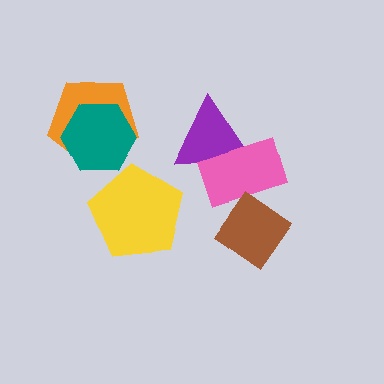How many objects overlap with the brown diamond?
1 object overlaps with the brown diamond.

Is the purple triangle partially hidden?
Yes, it is partially covered by another shape.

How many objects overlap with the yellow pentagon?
0 objects overlap with the yellow pentagon.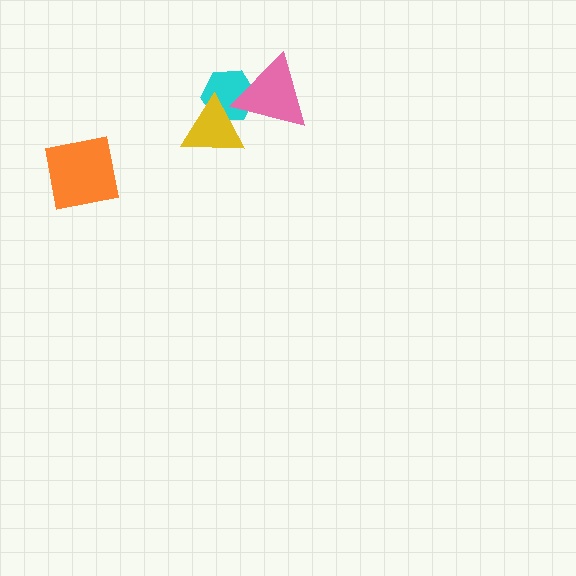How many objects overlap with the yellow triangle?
2 objects overlap with the yellow triangle.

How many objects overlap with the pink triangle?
2 objects overlap with the pink triangle.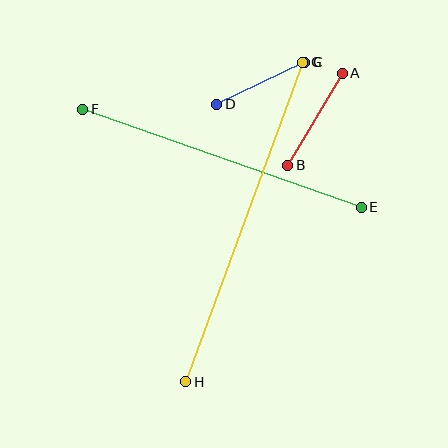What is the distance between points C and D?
The distance is approximately 97 pixels.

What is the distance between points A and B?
The distance is approximately 107 pixels.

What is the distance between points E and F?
The distance is approximately 295 pixels.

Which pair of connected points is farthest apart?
Points G and H are farthest apart.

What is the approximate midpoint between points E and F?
The midpoint is at approximately (222, 158) pixels.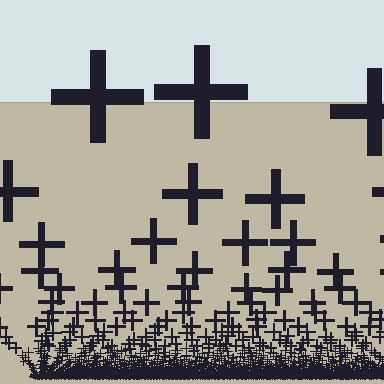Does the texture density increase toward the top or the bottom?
Density increases toward the bottom.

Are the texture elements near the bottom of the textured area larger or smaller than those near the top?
Smaller. The gradient is inverted — elements near the bottom are smaller and denser.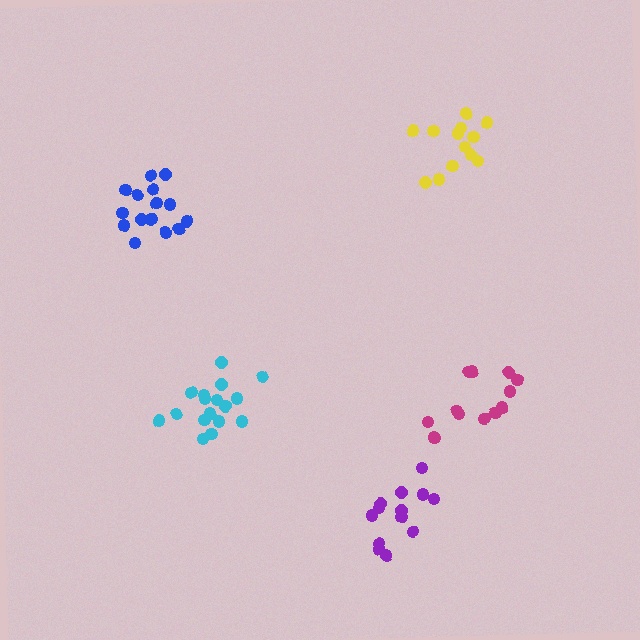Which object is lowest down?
The purple cluster is bottommost.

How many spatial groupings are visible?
There are 5 spatial groupings.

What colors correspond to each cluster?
The clusters are colored: cyan, purple, magenta, yellow, blue.